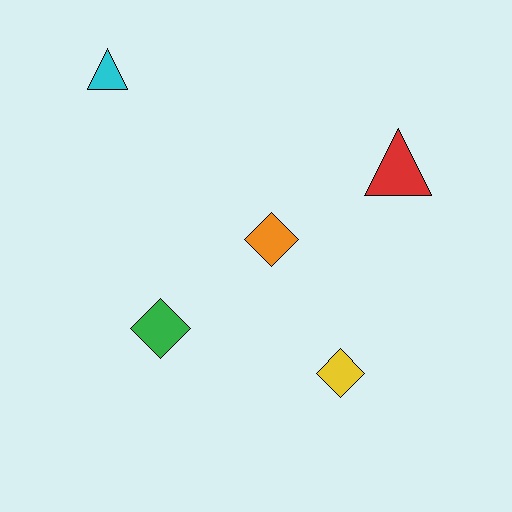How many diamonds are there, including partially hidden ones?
There are 3 diamonds.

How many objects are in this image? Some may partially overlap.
There are 5 objects.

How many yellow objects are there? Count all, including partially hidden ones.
There is 1 yellow object.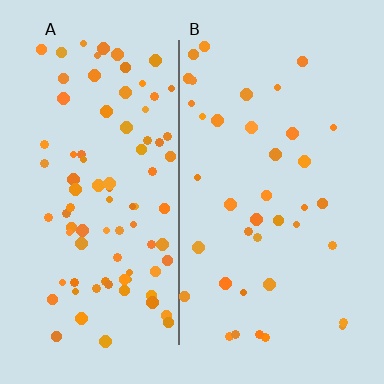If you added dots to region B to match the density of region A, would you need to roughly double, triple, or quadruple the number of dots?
Approximately double.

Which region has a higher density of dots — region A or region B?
A (the left).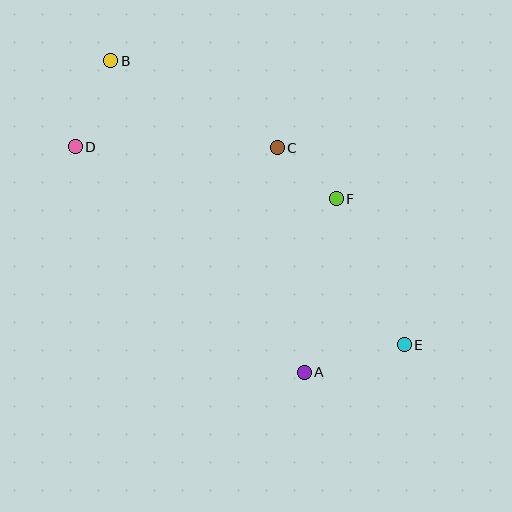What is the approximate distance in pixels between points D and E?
The distance between D and E is approximately 384 pixels.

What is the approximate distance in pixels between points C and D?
The distance between C and D is approximately 202 pixels.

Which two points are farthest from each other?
Points B and E are farthest from each other.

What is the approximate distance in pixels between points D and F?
The distance between D and F is approximately 266 pixels.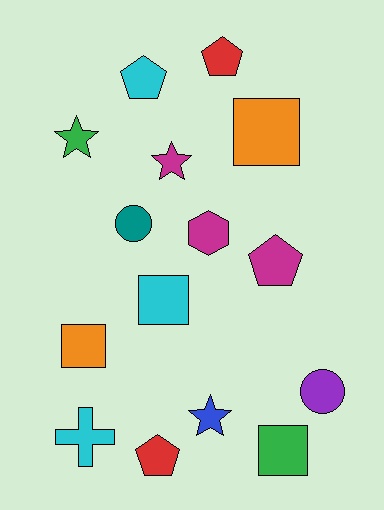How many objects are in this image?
There are 15 objects.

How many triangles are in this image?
There are no triangles.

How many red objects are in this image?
There are 2 red objects.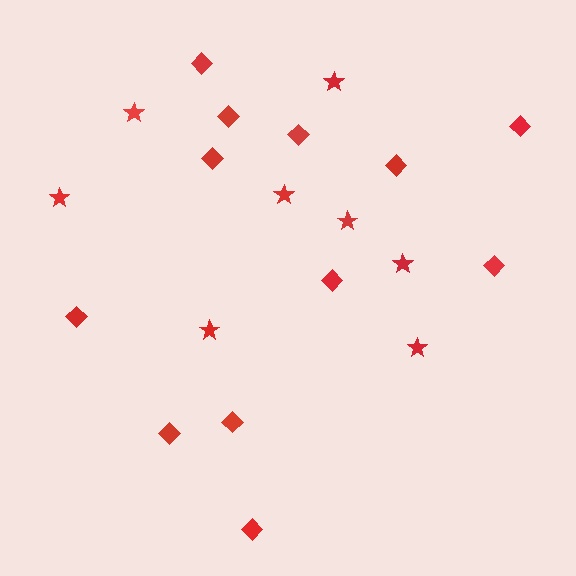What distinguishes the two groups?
There are 2 groups: one group of stars (8) and one group of diamonds (12).